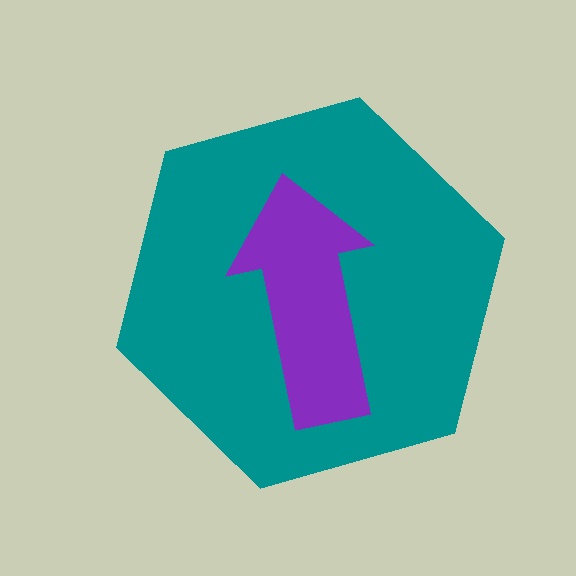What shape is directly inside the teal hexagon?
The purple arrow.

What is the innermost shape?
The purple arrow.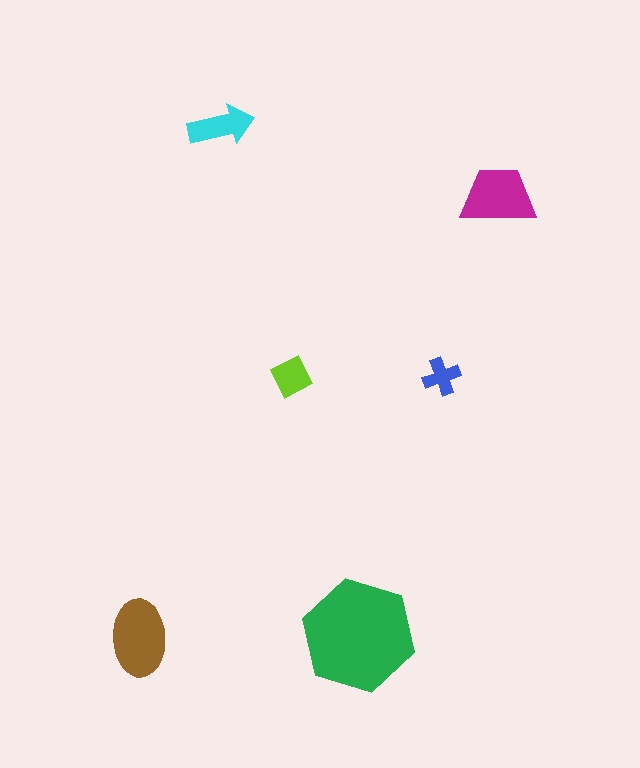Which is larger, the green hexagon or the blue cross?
The green hexagon.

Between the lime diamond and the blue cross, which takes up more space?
The lime diamond.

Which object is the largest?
The green hexagon.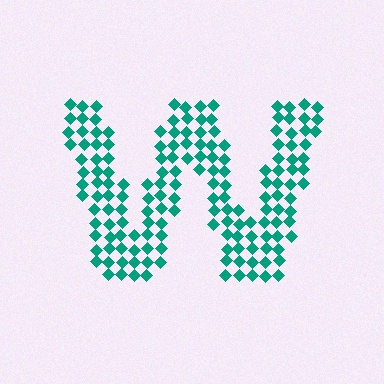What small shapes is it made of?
It is made of small diamonds.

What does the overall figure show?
The overall figure shows the letter W.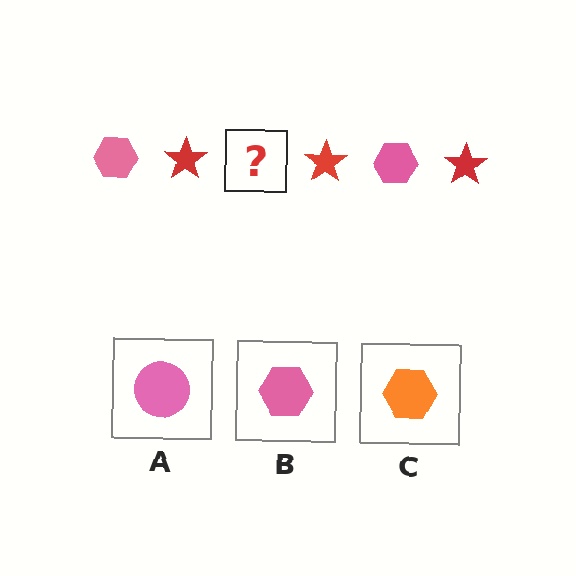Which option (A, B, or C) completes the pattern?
B.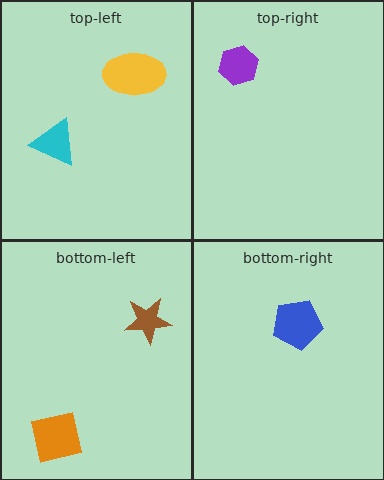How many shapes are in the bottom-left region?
2.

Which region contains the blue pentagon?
The bottom-right region.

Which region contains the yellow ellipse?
The top-left region.